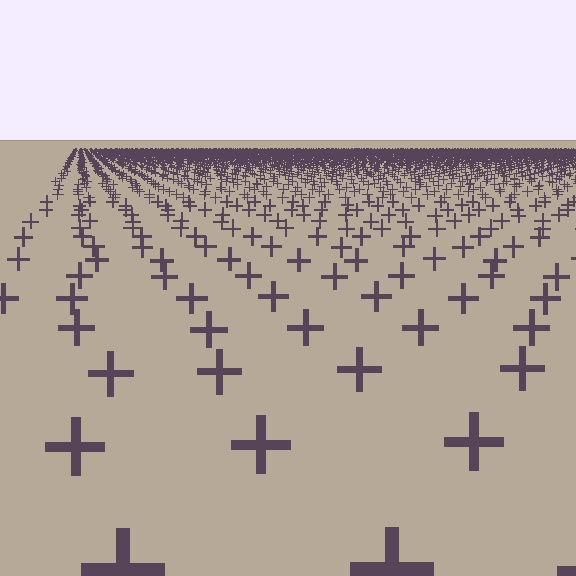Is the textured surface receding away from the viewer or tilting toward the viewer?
The surface is receding away from the viewer. Texture elements get smaller and denser toward the top.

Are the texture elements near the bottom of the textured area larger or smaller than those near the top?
Larger. Near the bottom, elements are closer to the viewer and appear at a bigger on-screen size.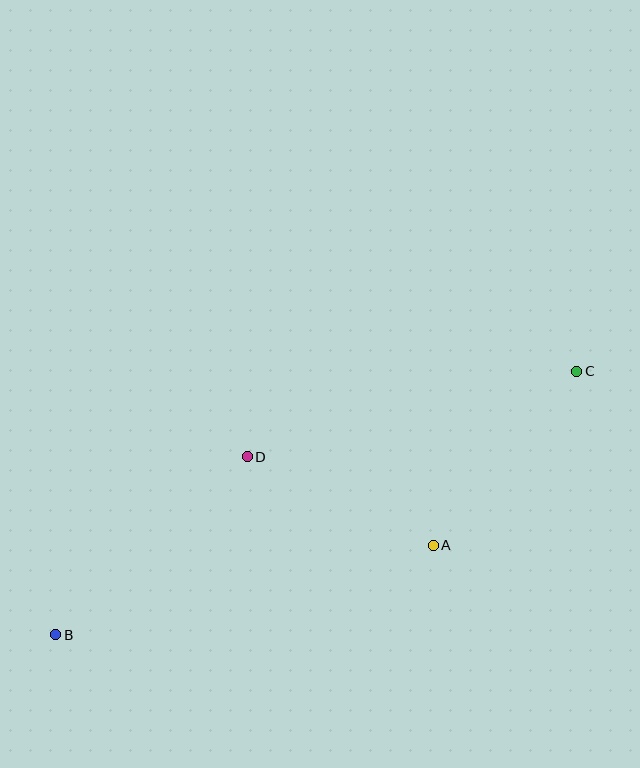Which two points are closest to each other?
Points A and D are closest to each other.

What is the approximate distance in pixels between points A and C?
The distance between A and C is approximately 226 pixels.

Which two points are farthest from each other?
Points B and C are farthest from each other.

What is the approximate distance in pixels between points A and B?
The distance between A and B is approximately 388 pixels.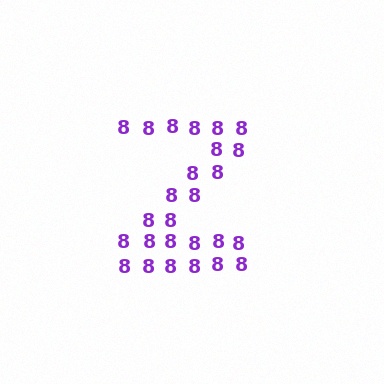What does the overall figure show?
The overall figure shows the letter Z.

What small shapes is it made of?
It is made of small digit 8's.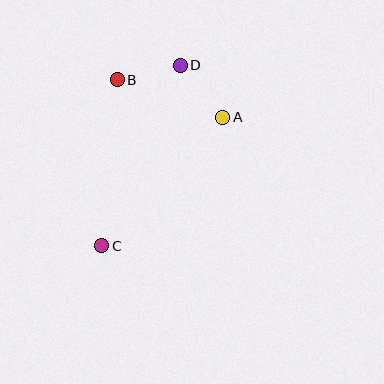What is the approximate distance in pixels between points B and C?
The distance between B and C is approximately 167 pixels.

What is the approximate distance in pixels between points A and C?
The distance between A and C is approximately 176 pixels.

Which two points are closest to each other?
Points B and D are closest to each other.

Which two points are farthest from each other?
Points C and D are farthest from each other.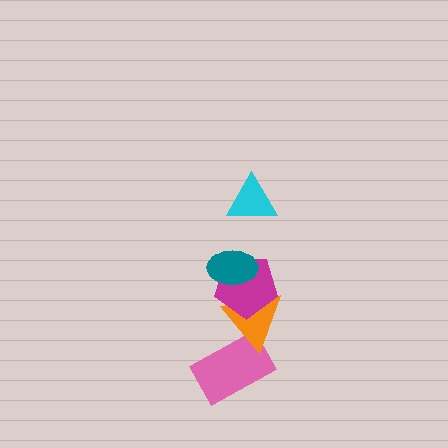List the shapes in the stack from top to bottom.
From top to bottom: the cyan triangle, the teal ellipse, the magenta pentagon, the orange triangle, the pink rectangle.